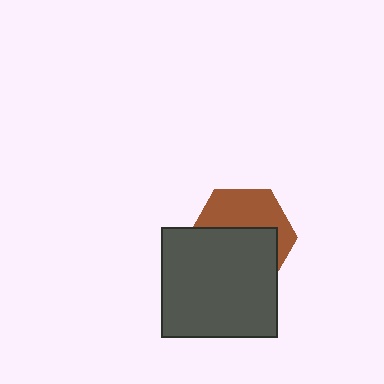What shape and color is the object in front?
The object in front is a dark gray rectangle.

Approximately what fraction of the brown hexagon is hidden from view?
Roughly 56% of the brown hexagon is hidden behind the dark gray rectangle.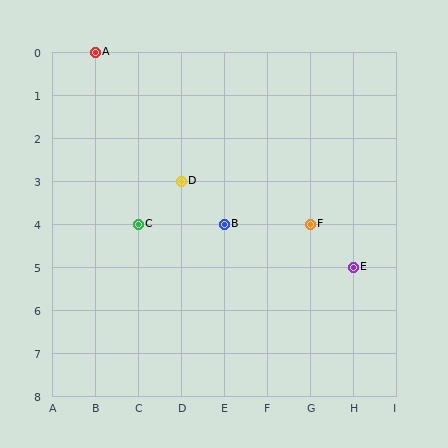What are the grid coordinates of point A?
Point A is at grid coordinates (B, 0).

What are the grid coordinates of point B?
Point B is at grid coordinates (E, 4).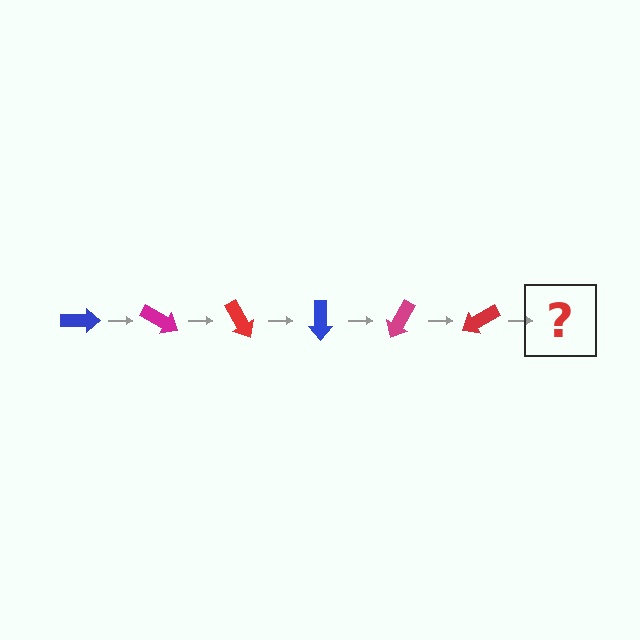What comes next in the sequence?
The next element should be a blue arrow, rotated 180 degrees from the start.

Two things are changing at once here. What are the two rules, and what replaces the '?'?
The two rules are that it rotates 30 degrees each step and the color cycles through blue, magenta, and red. The '?' should be a blue arrow, rotated 180 degrees from the start.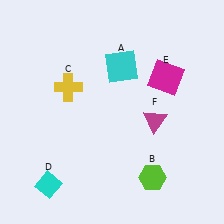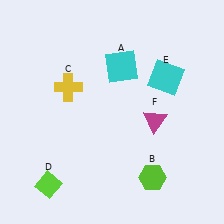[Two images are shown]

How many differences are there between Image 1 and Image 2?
There are 2 differences between the two images.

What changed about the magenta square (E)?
In Image 1, E is magenta. In Image 2, it changed to cyan.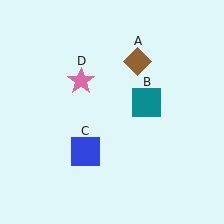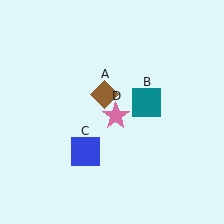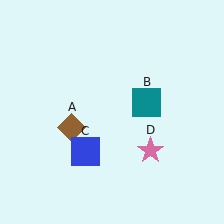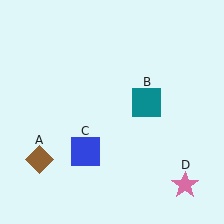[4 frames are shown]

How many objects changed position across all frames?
2 objects changed position: brown diamond (object A), pink star (object D).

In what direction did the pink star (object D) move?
The pink star (object D) moved down and to the right.